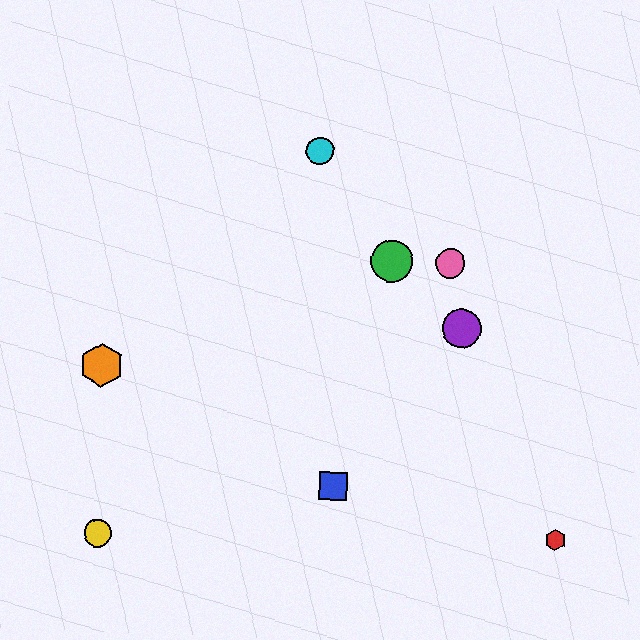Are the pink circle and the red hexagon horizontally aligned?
No, the pink circle is at y≈263 and the red hexagon is at y≈540.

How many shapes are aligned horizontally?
2 shapes (the green circle, the pink circle) are aligned horizontally.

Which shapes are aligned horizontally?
The green circle, the pink circle are aligned horizontally.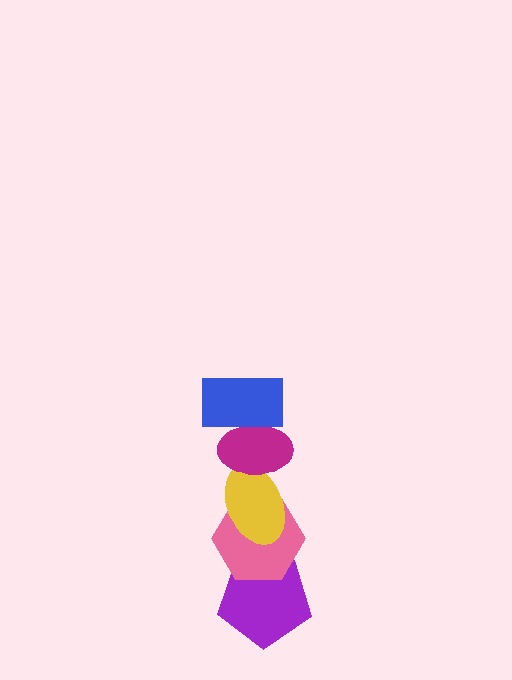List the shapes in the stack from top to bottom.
From top to bottom: the blue rectangle, the magenta ellipse, the yellow ellipse, the pink hexagon, the purple pentagon.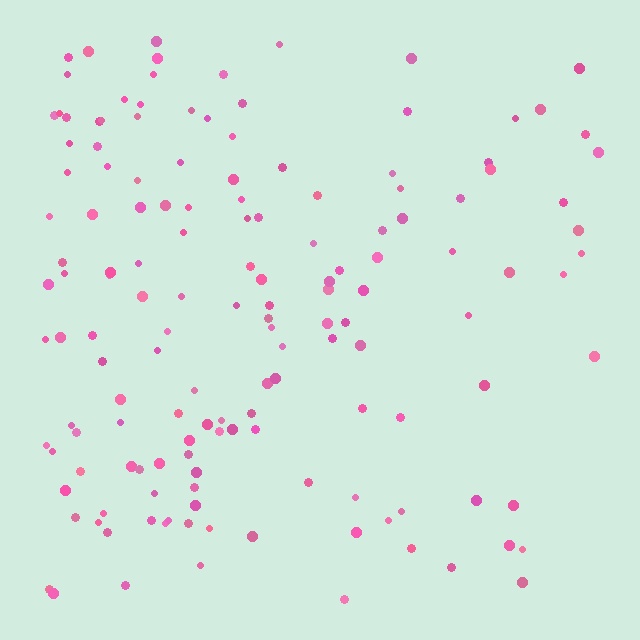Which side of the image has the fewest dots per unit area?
The right.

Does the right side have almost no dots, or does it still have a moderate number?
Still a moderate number, just noticeably fewer than the left.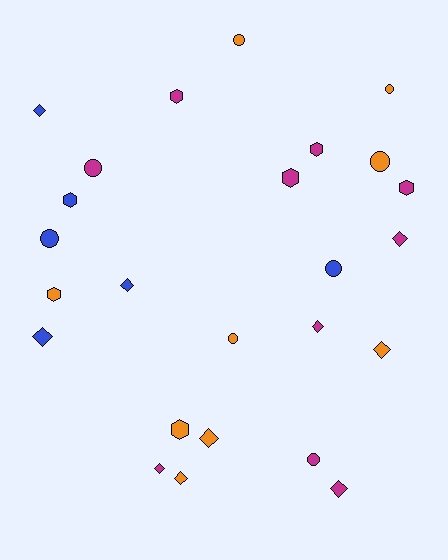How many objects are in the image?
There are 25 objects.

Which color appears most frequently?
Magenta, with 10 objects.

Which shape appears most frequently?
Diamond, with 10 objects.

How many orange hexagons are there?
There are 2 orange hexagons.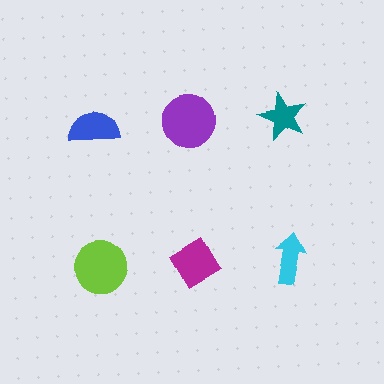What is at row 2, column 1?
A lime circle.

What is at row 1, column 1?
A blue semicircle.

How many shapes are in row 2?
3 shapes.